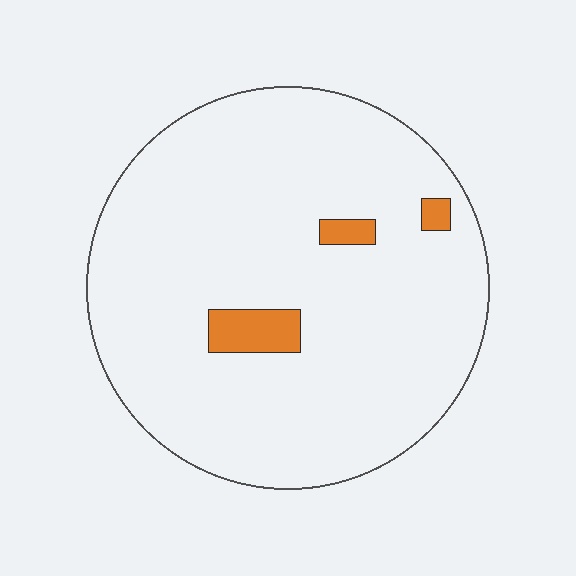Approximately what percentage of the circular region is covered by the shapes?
Approximately 5%.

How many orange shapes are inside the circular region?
3.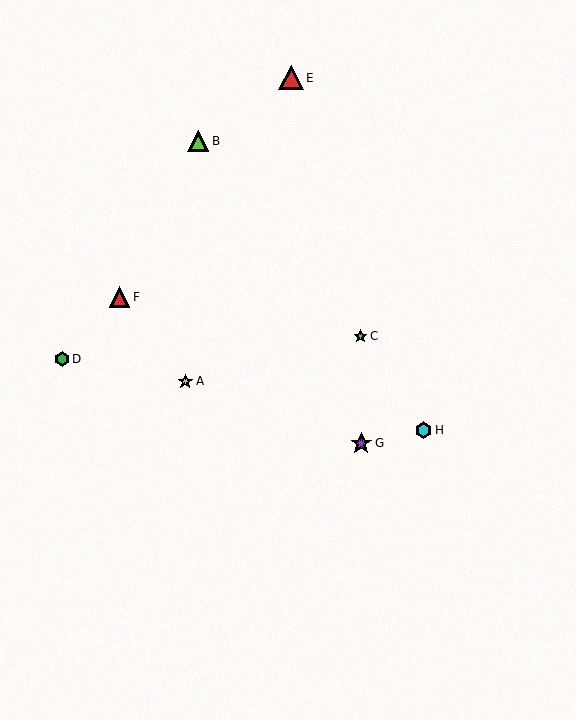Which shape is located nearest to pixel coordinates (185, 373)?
The yellow star (labeled A) at (186, 382) is nearest to that location.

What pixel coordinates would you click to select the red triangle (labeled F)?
Click at (120, 297) to select the red triangle F.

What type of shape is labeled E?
Shape E is a red triangle.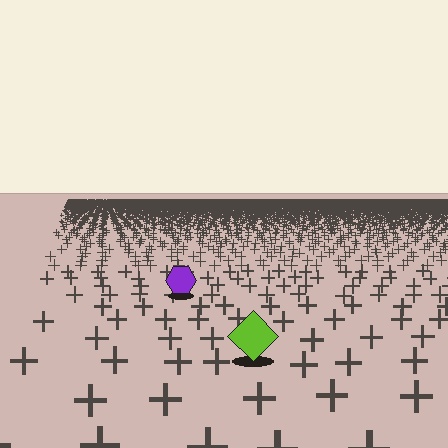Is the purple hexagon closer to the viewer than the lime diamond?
No. The lime diamond is closer — you can tell from the texture gradient: the ground texture is coarser near it.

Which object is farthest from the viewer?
The purple hexagon is farthest from the viewer. It appears smaller and the ground texture around it is denser.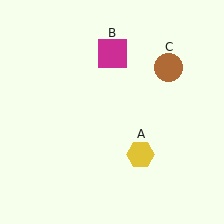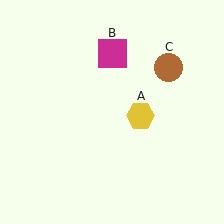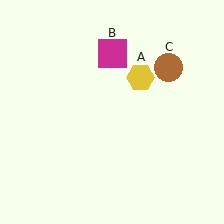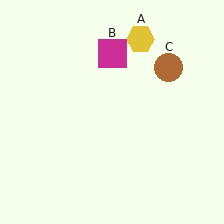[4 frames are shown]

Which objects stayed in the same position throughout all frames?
Magenta square (object B) and brown circle (object C) remained stationary.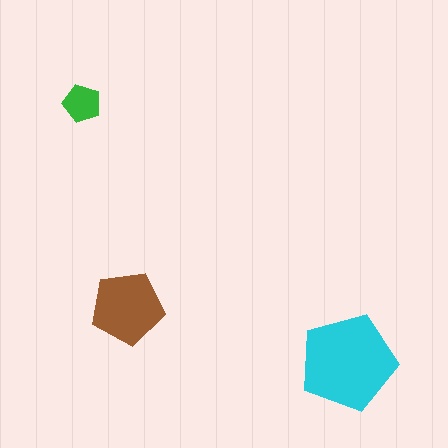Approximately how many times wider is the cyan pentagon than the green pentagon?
About 2.5 times wider.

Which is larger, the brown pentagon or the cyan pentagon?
The cyan one.